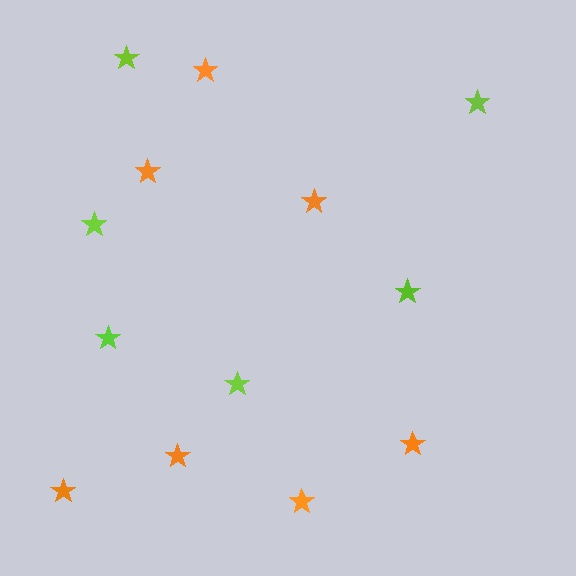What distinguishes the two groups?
There are 2 groups: one group of orange stars (7) and one group of lime stars (6).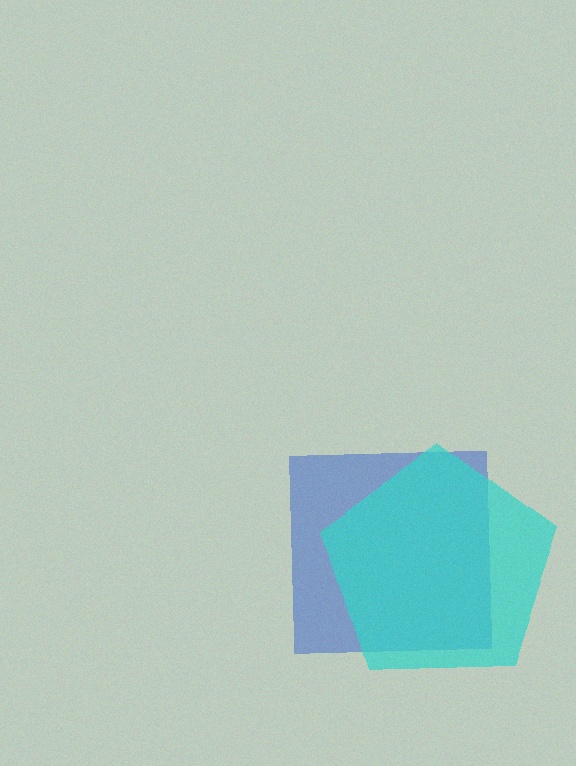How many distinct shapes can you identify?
There are 2 distinct shapes: a blue square, a cyan pentagon.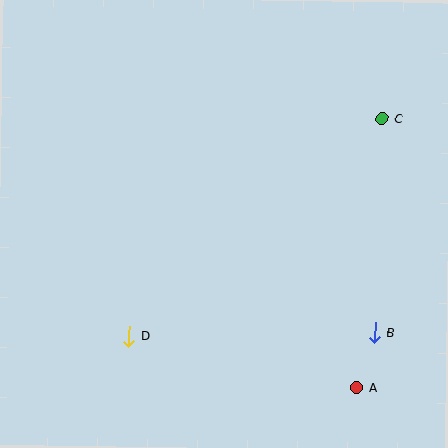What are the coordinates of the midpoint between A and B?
The midpoint between A and B is at (366, 360).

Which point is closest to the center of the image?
Point D at (129, 336) is closest to the center.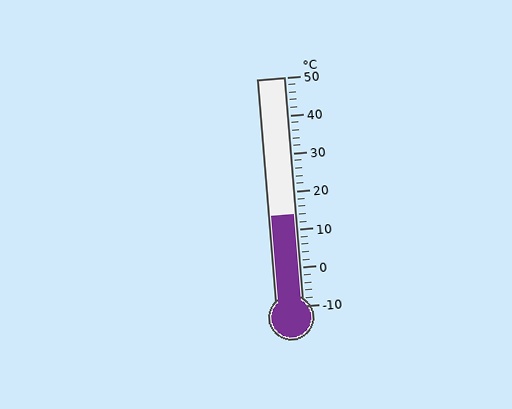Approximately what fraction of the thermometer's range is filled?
The thermometer is filled to approximately 40% of its range.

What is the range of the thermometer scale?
The thermometer scale ranges from -10°C to 50°C.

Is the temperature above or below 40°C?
The temperature is below 40°C.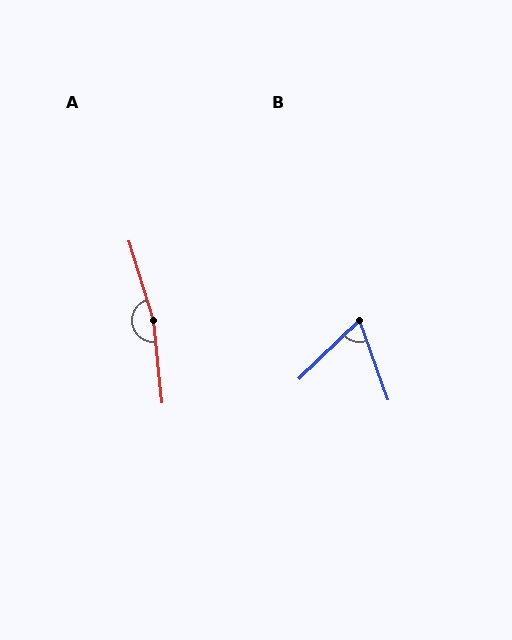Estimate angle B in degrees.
Approximately 65 degrees.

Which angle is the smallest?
B, at approximately 65 degrees.